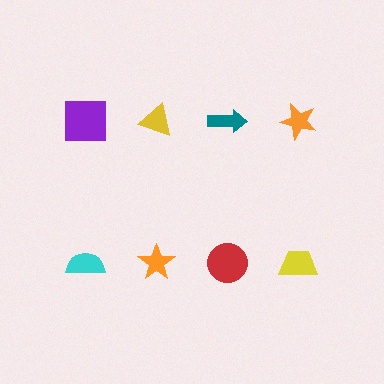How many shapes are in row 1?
4 shapes.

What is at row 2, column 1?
A cyan semicircle.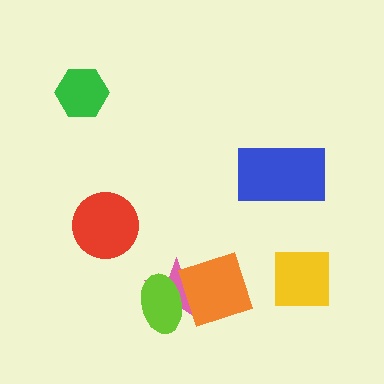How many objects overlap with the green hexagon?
0 objects overlap with the green hexagon.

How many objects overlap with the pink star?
2 objects overlap with the pink star.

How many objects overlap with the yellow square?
0 objects overlap with the yellow square.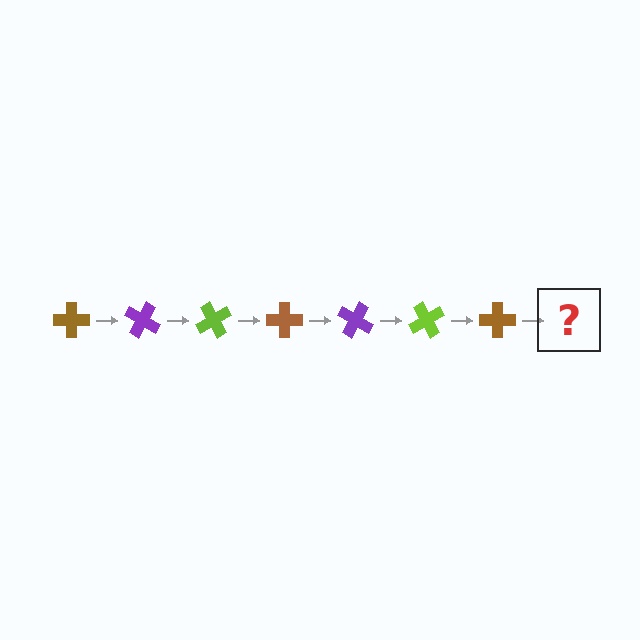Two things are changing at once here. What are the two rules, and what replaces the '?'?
The two rules are that it rotates 30 degrees each step and the color cycles through brown, purple, and lime. The '?' should be a purple cross, rotated 210 degrees from the start.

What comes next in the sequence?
The next element should be a purple cross, rotated 210 degrees from the start.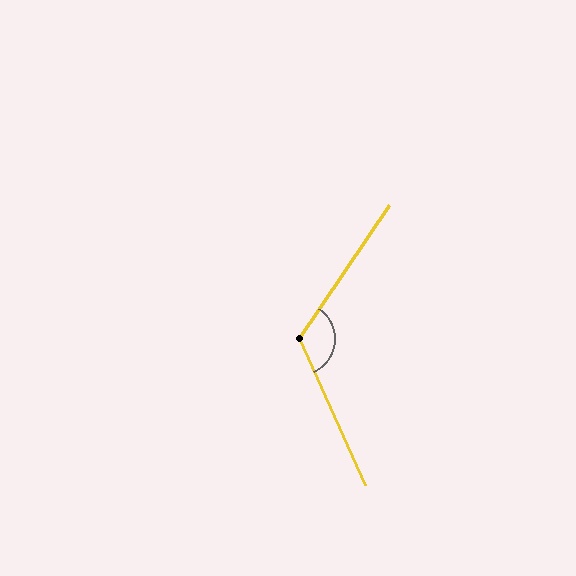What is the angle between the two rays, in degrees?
Approximately 122 degrees.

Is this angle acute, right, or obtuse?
It is obtuse.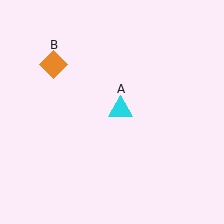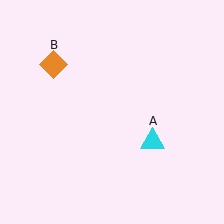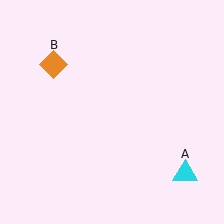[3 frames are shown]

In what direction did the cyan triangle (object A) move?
The cyan triangle (object A) moved down and to the right.